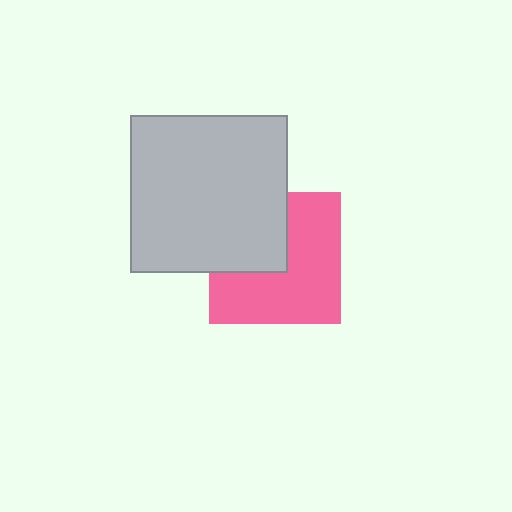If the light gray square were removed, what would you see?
You would see the complete pink square.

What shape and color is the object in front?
The object in front is a light gray square.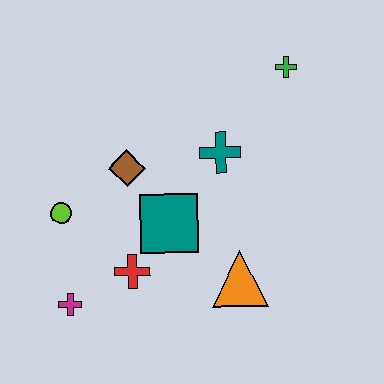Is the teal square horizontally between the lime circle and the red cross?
No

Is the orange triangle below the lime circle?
Yes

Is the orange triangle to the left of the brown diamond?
No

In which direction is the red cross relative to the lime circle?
The red cross is to the right of the lime circle.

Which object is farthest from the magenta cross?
The green cross is farthest from the magenta cross.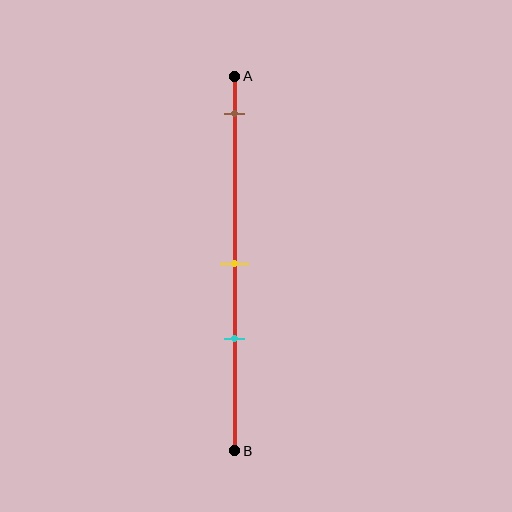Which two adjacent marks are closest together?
The yellow and cyan marks are the closest adjacent pair.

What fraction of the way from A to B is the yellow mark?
The yellow mark is approximately 50% (0.5) of the way from A to B.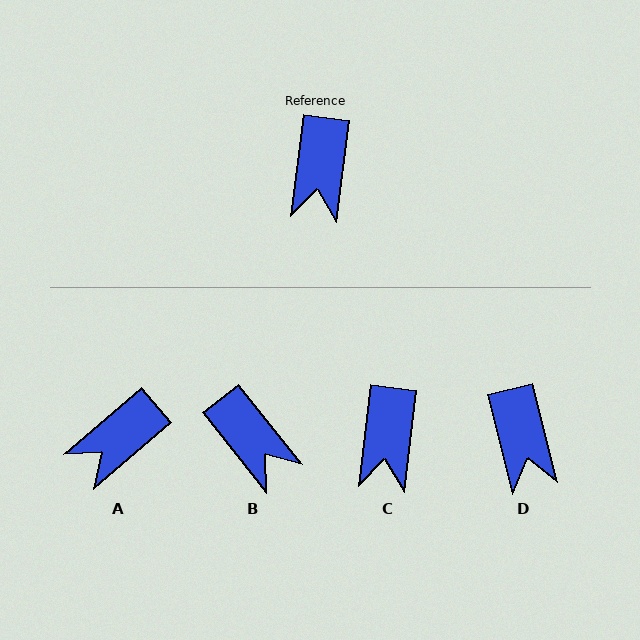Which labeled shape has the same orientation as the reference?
C.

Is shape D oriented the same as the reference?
No, it is off by about 21 degrees.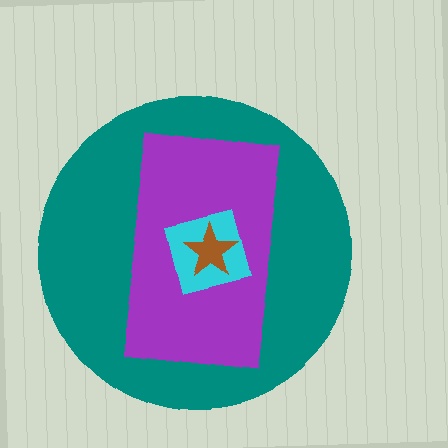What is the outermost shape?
The teal circle.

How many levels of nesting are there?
4.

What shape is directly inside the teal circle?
The purple rectangle.